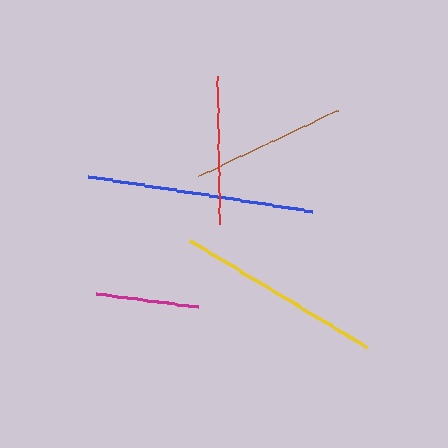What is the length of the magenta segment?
The magenta segment is approximately 103 pixels long.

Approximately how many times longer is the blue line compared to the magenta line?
The blue line is approximately 2.2 times the length of the magenta line.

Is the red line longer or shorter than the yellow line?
The yellow line is longer than the red line.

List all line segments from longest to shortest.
From longest to shortest: blue, yellow, brown, red, magenta.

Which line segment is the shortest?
The magenta line is the shortest at approximately 103 pixels.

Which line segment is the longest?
The blue line is the longest at approximately 227 pixels.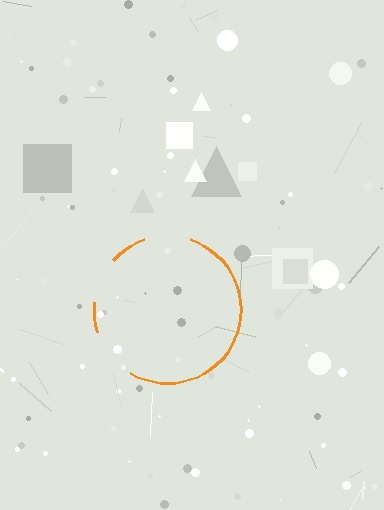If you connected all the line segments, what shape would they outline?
They would outline a circle.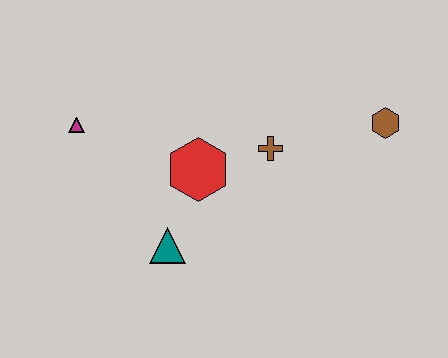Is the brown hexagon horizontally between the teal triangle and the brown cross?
No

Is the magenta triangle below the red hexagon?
No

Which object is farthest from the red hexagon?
The brown hexagon is farthest from the red hexagon.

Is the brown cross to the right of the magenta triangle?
Yes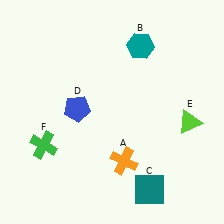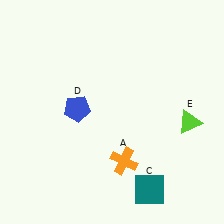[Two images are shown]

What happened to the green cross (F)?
The green cross (F) was removed in Image 2. It was in the bottom-left area of Image 1.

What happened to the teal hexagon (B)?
The teal hexagon (B) was removed in Image 2. It was in the top-right area of Image 1.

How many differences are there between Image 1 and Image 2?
There are 2 differences between the two images.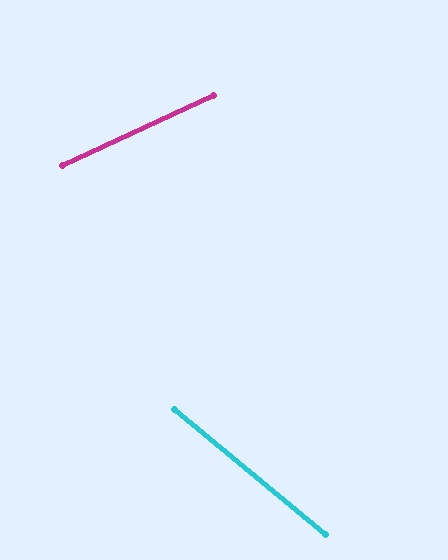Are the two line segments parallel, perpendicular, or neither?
Neither parallel nor perpendicular — they differ by about 64°.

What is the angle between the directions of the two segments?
Approximately 64 degrees.